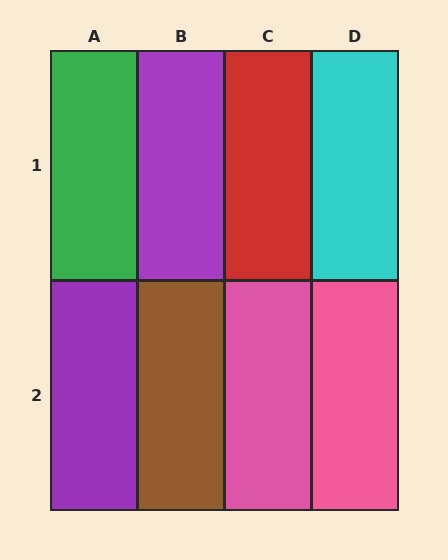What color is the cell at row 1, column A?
Green.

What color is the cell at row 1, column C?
Red.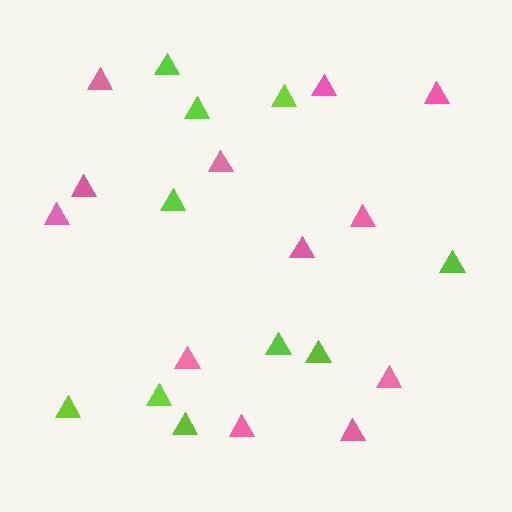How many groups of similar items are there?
There are 2 groups: one group of lime triangles (10) and one group of pink triangles (12).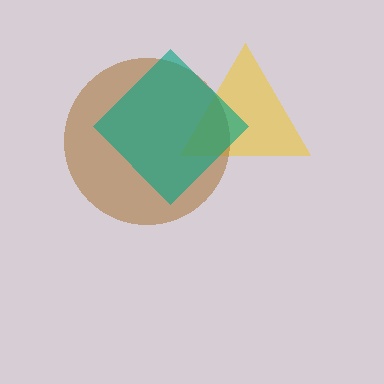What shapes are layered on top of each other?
The layered shapes are: a yellow triangle, a brown circle, a teal diamond.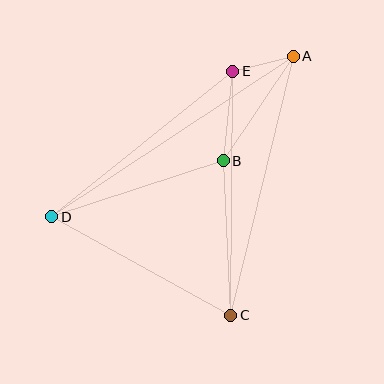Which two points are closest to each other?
Points A and E are closest to each other.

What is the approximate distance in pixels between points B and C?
The distance between B and C is approximately 155 pixels.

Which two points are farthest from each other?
Points A and D are farthest from each other.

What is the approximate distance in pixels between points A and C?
The distance between A and C is approximately 266 pixels.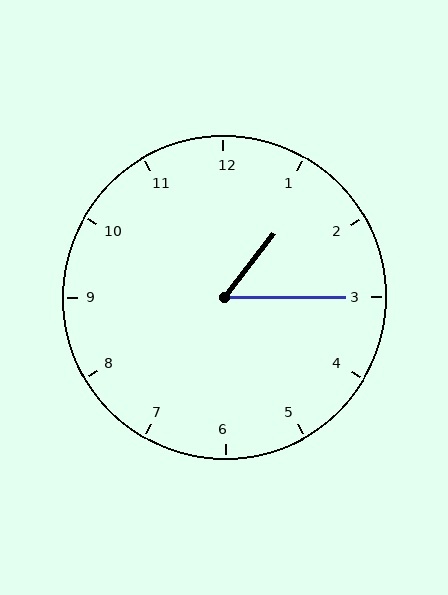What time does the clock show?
1:15.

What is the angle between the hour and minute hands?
Approximately 52 degrees.